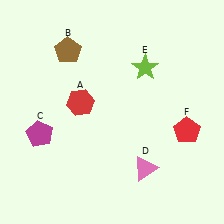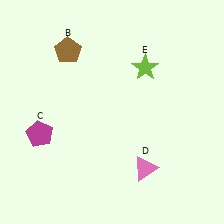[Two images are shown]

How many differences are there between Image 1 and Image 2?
There are 2 differences between the two images.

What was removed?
The red hexagon (A), the red pentagon (F) were removed in Image 2.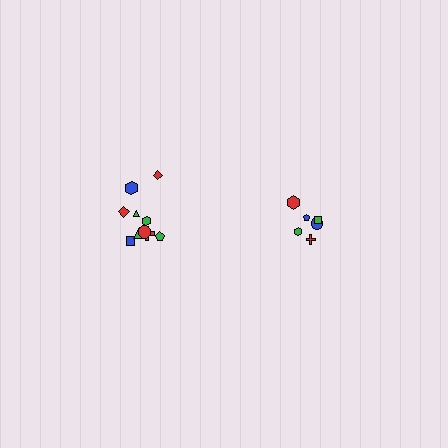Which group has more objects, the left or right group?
The left group.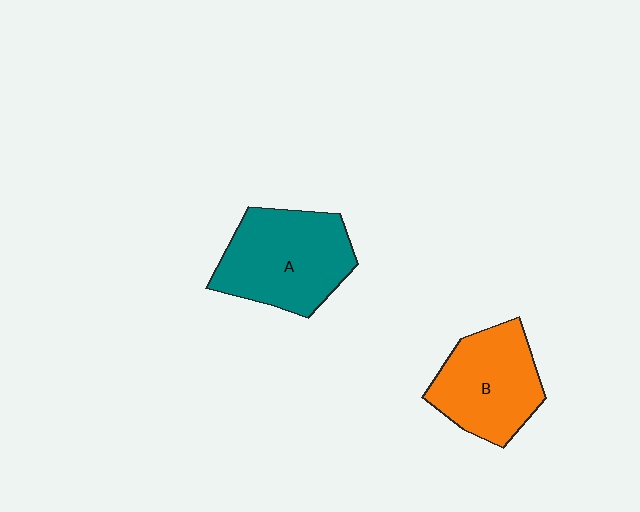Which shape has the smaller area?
Shape B (orange).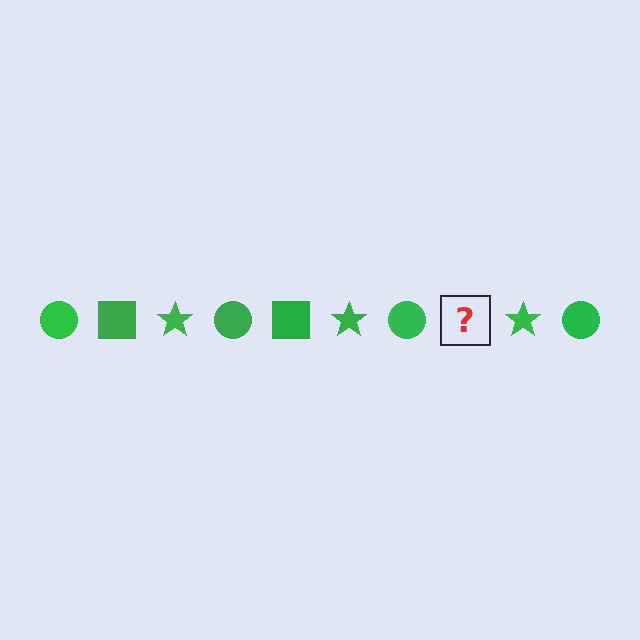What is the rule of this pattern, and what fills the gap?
The rule is that the pattern cycles through circle, square, star shapes in green. The gap should be filled with a green square.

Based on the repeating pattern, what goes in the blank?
The blank should be a green square.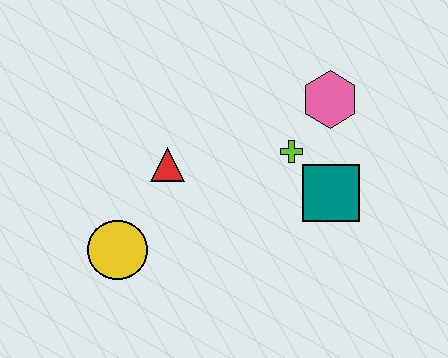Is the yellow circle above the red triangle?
No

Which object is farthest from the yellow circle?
The pink hexagon is farthest from the yellow circle.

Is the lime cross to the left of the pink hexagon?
Yes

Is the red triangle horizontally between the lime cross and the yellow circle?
Yes